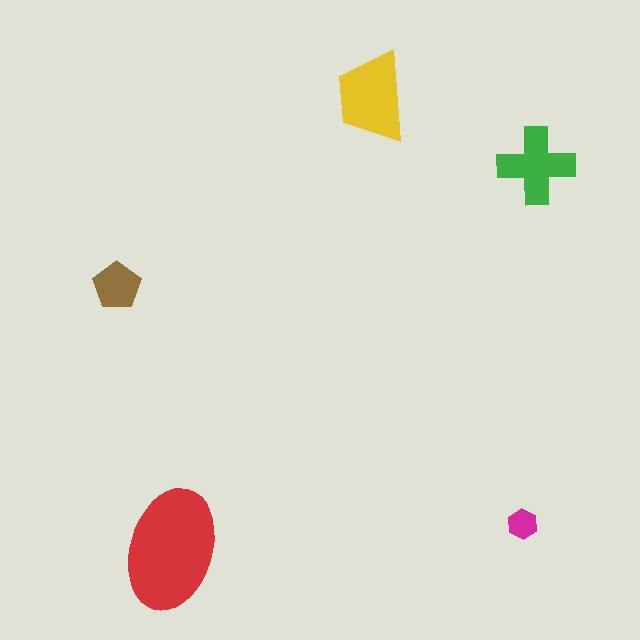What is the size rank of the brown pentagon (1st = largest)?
4th.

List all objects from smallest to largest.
The magenta hexagon, the brown pentagon, the green cross, the yellow trapezoid, the red ellipse.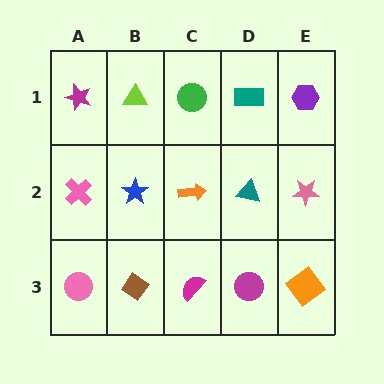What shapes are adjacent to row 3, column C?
An orange arrow (row 2, column C), a brown diamond (row 3, column B), a magenta circle (row 3, column D).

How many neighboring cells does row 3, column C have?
3.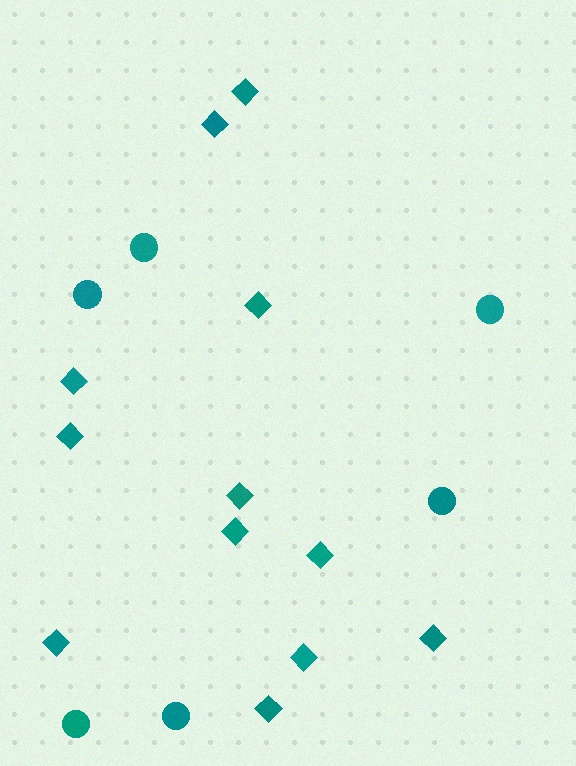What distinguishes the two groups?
There are 2 groups: one group of diamonds (12) and one group of circles (6).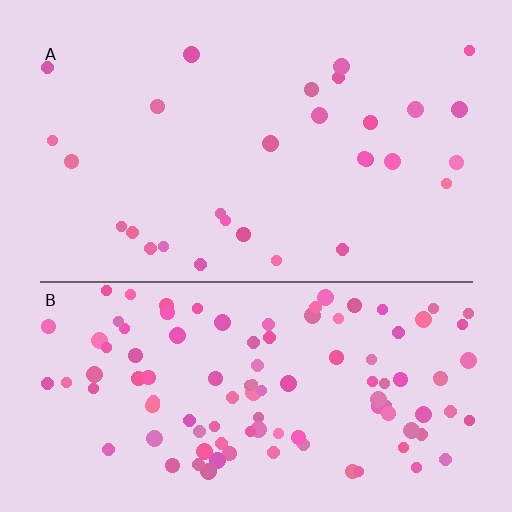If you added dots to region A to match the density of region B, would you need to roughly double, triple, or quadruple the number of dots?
Approximately quadruple.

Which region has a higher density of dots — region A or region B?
B (the bottom).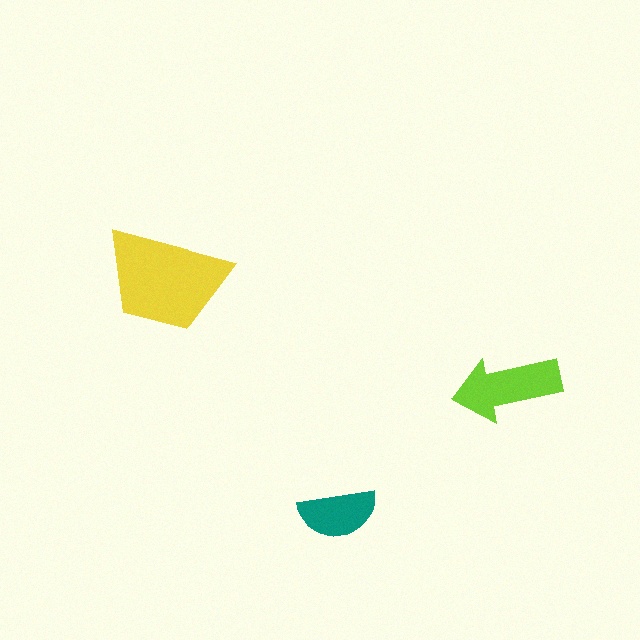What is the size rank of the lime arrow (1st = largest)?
2nd.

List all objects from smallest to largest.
The teal semicircle, the lime arrow, the yellow trapezoid.